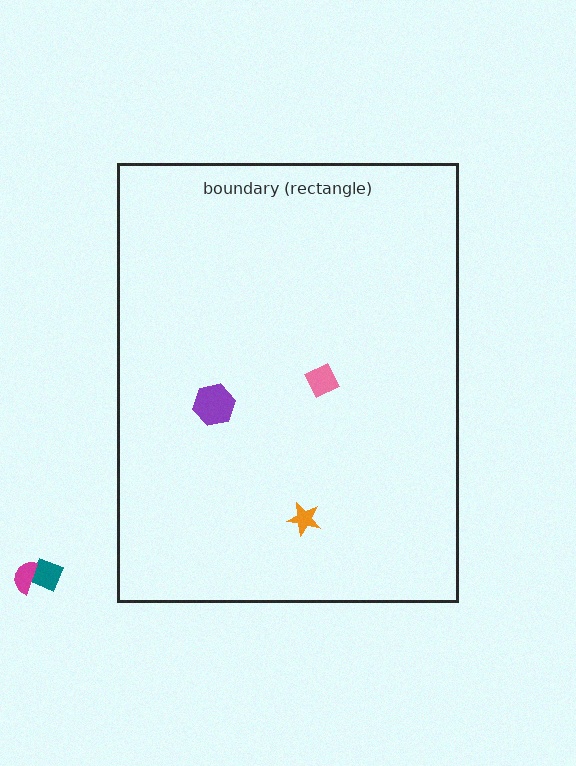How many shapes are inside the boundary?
3 inside, 2 outside.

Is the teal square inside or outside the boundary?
Outside.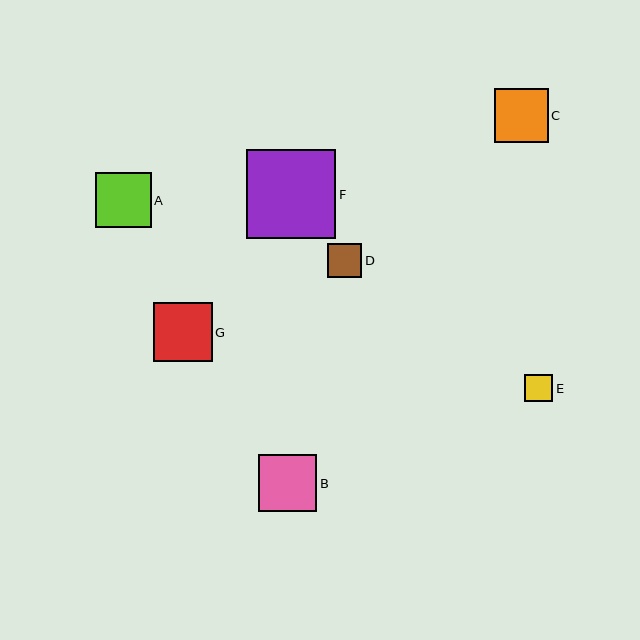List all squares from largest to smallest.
From largest to smallest: F, G, B, A, C, D, E.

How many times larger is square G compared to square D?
Square G is approximately 1.7 times the size of square D.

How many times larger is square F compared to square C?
Square F is approximately 1.7 times the size of square C.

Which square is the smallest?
Square E is the smallest with a size of approximately 28 pixels.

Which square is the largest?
Square F is the largest with a size of approximately 90 pixels.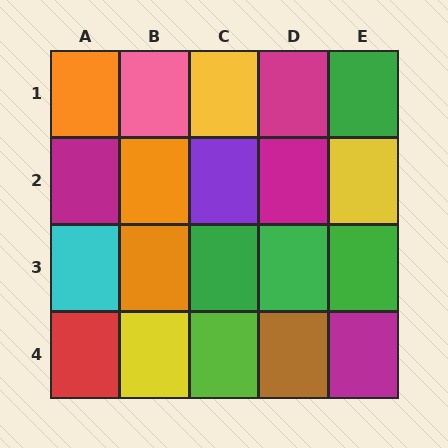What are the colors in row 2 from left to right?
Magenta, orange, purple, magenta, yellow.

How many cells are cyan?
1 cell is cyan.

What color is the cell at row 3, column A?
Cyan.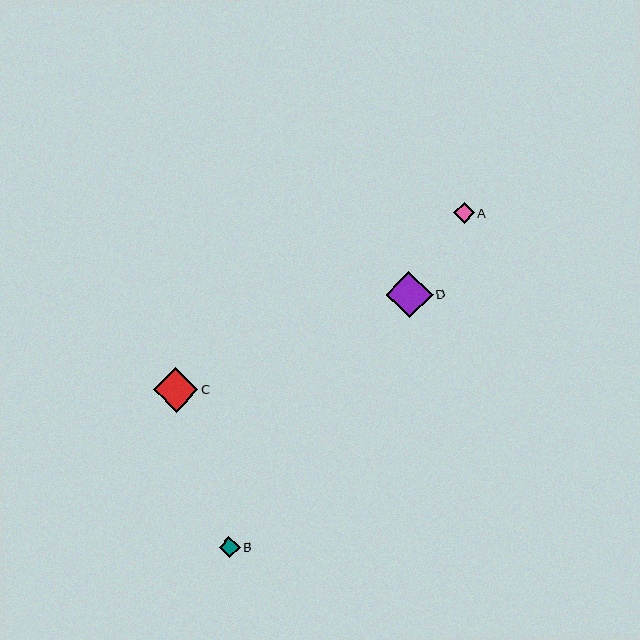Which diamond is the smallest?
Diamond A is the smallest with a size of approximately 20 pixels.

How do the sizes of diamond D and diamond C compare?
Diamond D and diamond C are approximately the same size.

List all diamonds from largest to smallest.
From largest to smallest: D, C, B, A.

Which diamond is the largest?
Diamond D is the largest with a size of approximately 47 pixels.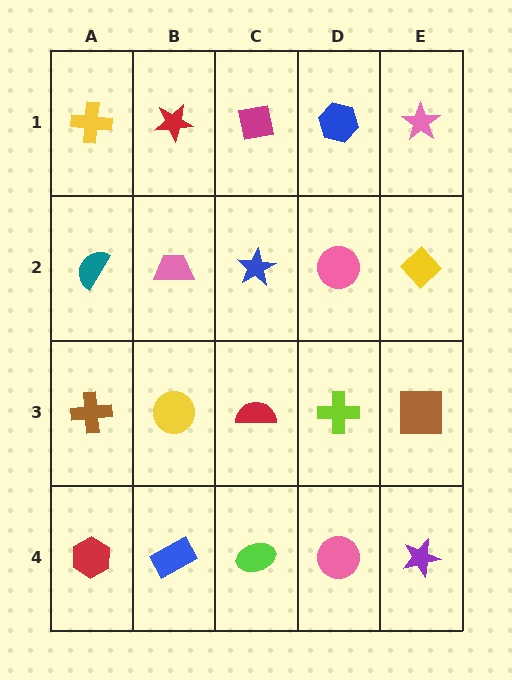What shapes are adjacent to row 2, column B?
A red star (row 1, column B), a yellow circle (row 3, column B), a teal semicircle (row 2, column A), a blue star (row 2, column C).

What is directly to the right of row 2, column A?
A pink trapezoid.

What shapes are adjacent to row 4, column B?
A yellow circle (row 3, column B), a red hexagon (row 4, column A), a lime ellipse (row 4, column C).